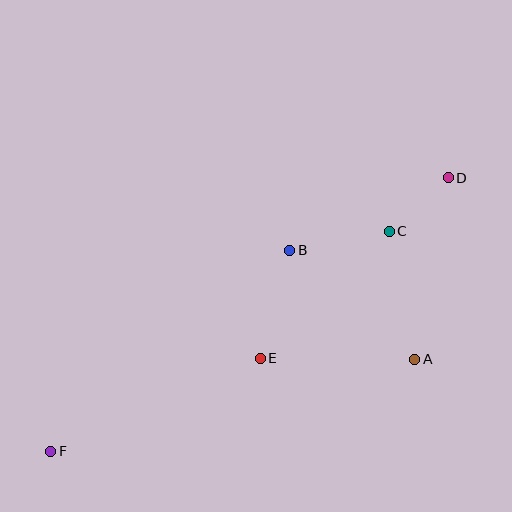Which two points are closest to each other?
Points C and D are closest to each other.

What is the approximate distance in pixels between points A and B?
The distance between A and B is approximately 166 pixels.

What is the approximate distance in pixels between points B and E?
The distance between B and E is approximately 112 pixels.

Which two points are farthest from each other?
Points D and F are farthest from each other.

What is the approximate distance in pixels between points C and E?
The distance between C and E is approximately 181 pixels.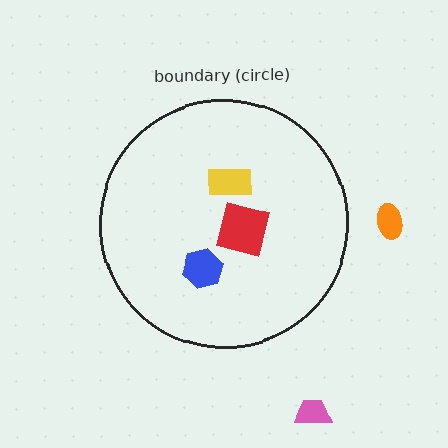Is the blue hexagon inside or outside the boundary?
Inside.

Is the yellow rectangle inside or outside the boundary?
Inside.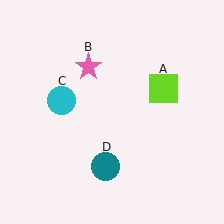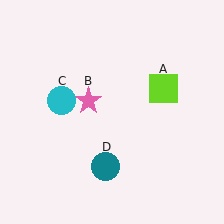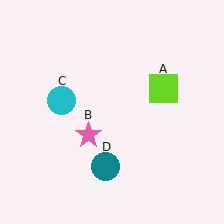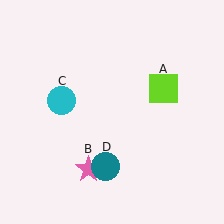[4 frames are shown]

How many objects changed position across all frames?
1 object changed position: pink star (object B).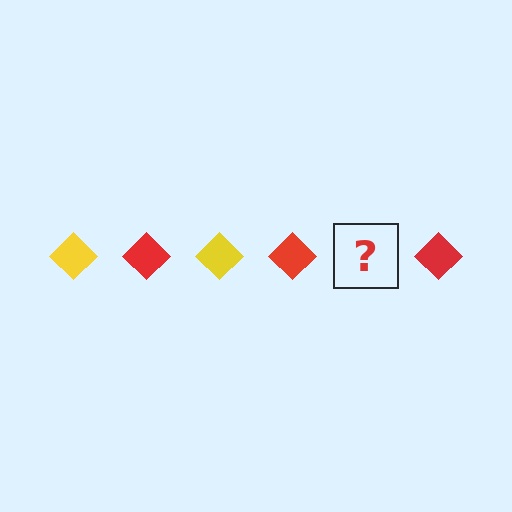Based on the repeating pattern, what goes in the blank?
The blank should be a yellow diamond.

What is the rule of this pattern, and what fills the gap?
The rule is that the pattern cycles through yellow, red diamonds. The gap should be filled with a yellow diamond.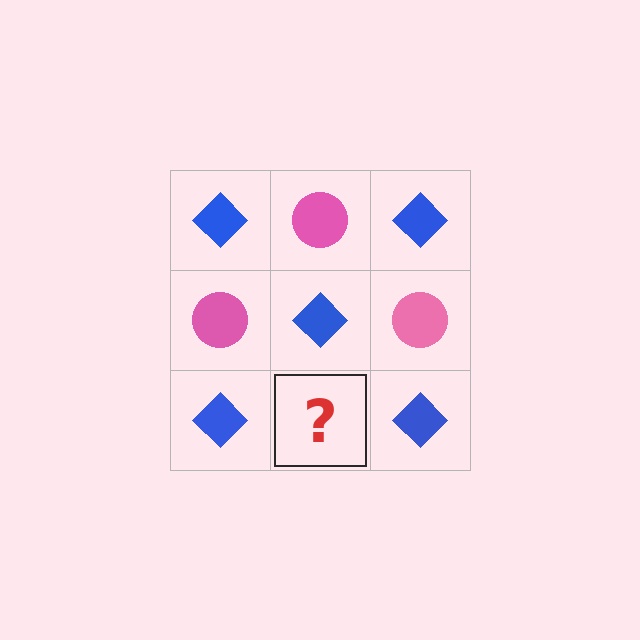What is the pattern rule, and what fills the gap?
The rule is that it alternates blue diamond and pink circle in a checkerboard pattern. The gap should be filled with a pink circle.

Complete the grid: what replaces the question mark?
The question mark should be replaced with a pink circle.